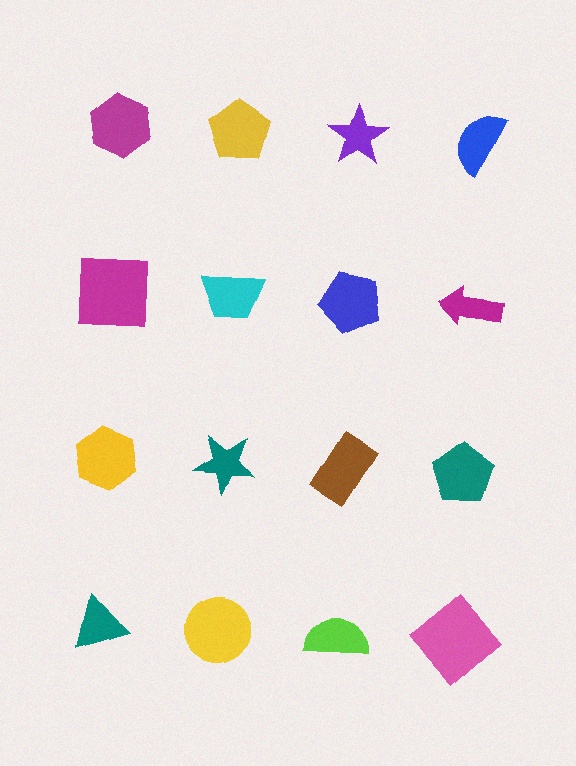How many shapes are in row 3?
4 shapes.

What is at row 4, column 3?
A lime semicircle.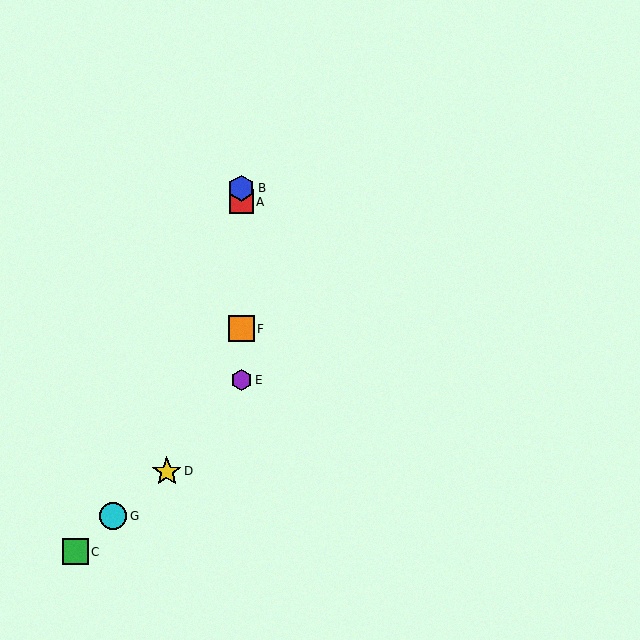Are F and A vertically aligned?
Yes, both are at x≈241.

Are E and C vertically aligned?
No, E is at x≈241 and C is at x≈75.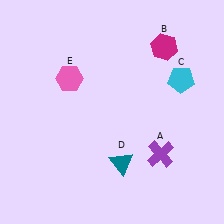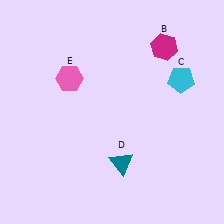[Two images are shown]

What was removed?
The purple cross (A) was removed in Image 2.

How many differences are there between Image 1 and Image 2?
There is 1 difference between the two images.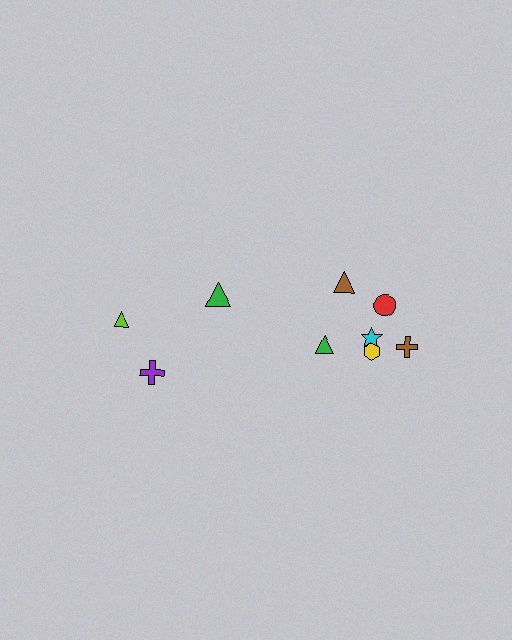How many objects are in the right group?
There are 6 objects.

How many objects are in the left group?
There are 3 objects.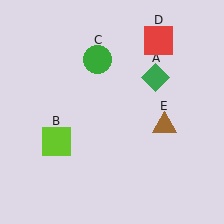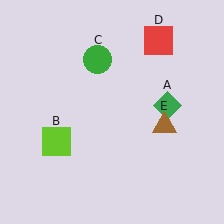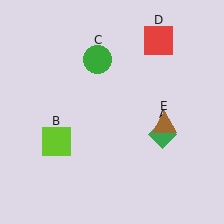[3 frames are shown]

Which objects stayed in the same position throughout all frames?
Lime square (object B) and green circle (object C) and red square (object D) and brown triangle (object E) remained stationary.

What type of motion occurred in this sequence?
The green diamond (object A) rotated clockwise around the center of the scene.